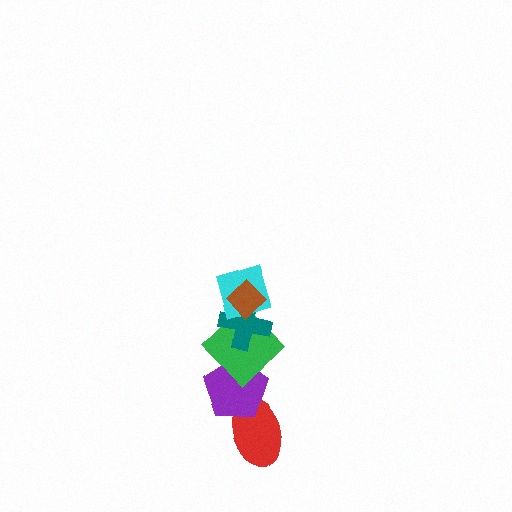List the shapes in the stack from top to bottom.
From top to bottom: the brown diamond, the cyan square, the teal cross, the green diamond, the purple pentagon, the red ellipse.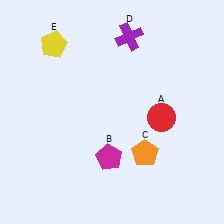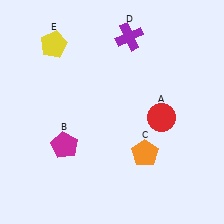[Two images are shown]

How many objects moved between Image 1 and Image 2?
1 object moved between the two images.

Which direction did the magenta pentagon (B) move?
The magenta pentagon (B) moved left.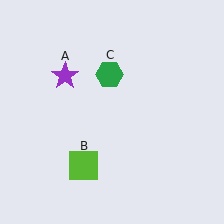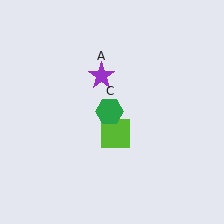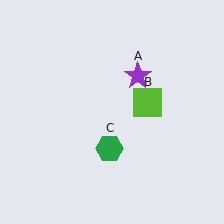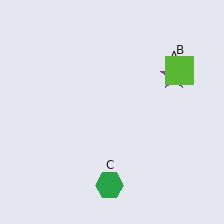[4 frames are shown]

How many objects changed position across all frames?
3 objects changed position: purple star (object A), lime square (object B), green hexagon (object C).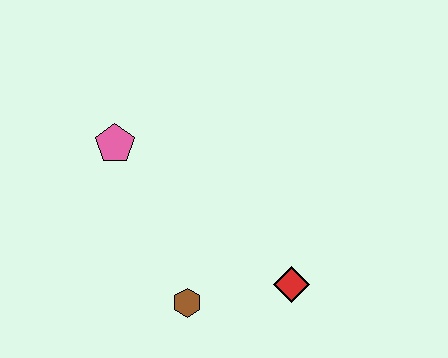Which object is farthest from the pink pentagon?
The red diamond is farthest from the pink pentagon.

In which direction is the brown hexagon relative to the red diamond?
The brown hexagon is to the left of the red diamond.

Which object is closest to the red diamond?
The brown hexagon is closest to the red diamond.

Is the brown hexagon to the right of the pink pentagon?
Yes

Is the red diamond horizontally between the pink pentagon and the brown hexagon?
No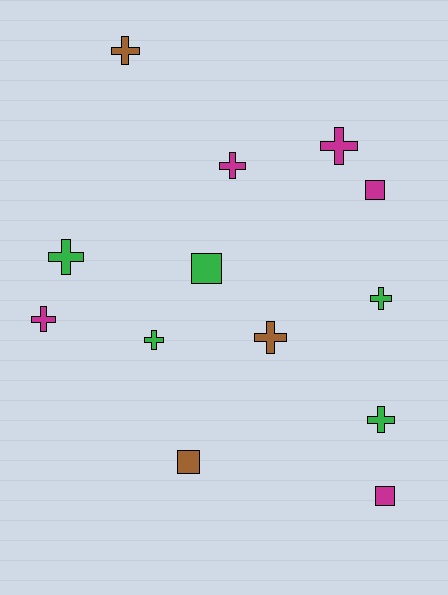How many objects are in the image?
There are 13 objects.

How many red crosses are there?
There are no red crosses.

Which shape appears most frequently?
Cross, with 9 objects.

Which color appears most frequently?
Green, with 5 objects.